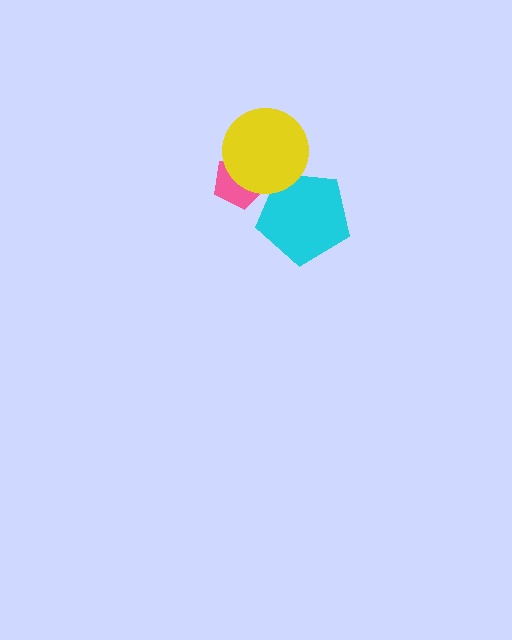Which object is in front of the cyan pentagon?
The yellow circle is in front of the cyan pentagon.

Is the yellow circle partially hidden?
No, no other shape covers it.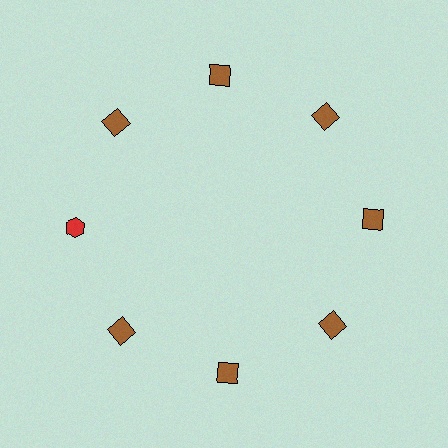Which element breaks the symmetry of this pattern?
The red hexagon at roughly the 9 o'clock position breaks the symmetry. All other shapes are brown squares.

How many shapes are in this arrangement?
There are 8 shapes arranged in a ring pattern.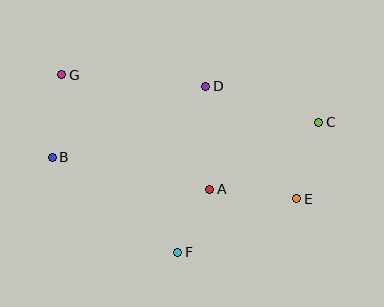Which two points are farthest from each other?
Points B and C are farthest from each other.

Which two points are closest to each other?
Points A and F are closest to each other.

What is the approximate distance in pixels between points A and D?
The distance between A and D is approximately 103 pixels.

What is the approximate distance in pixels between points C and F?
The distance between C and F is approximately 192 pixels.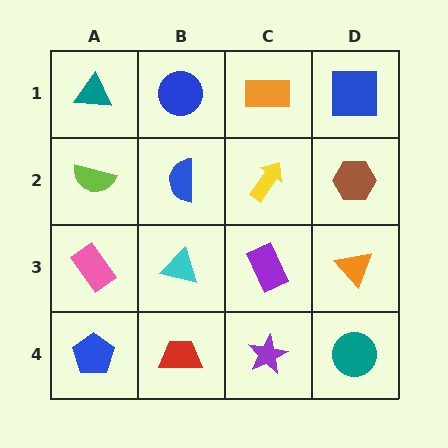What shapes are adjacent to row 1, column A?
A lime semicircle (row 2, column A), a blue circle (row 1, column B).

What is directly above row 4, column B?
A cyan triangle.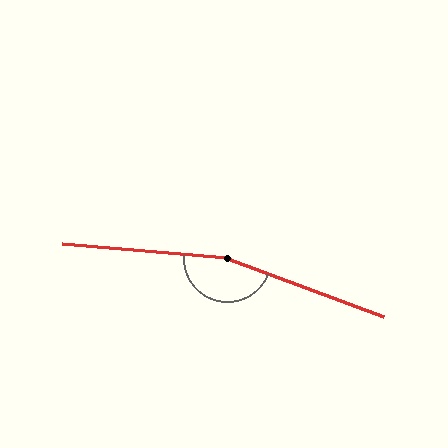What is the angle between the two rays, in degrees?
Approximately 164 degrees.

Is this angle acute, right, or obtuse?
It is obtuse.